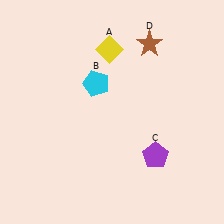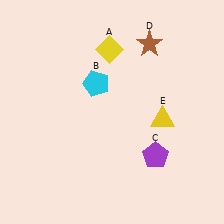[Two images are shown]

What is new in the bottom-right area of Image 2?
A yellow triangle (E) was added in the bottom-right area of Image 2.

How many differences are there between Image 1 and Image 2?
There is 1 difference between the two images.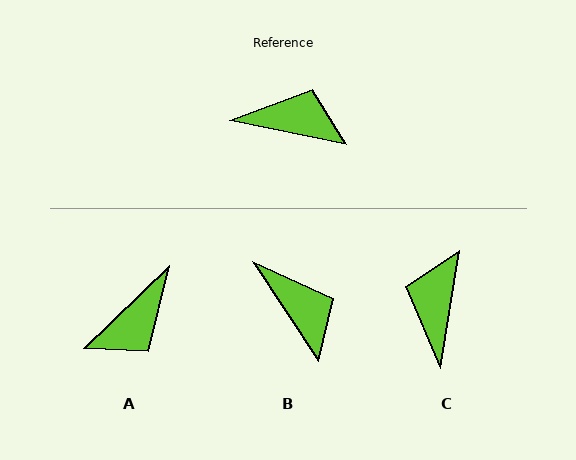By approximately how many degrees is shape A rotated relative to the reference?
Approximately 124 degrees clockwise.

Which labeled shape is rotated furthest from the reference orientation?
A, about 124 degrees away.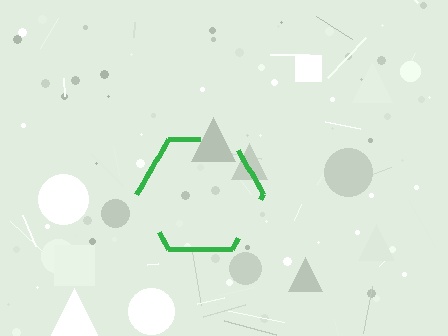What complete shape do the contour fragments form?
The contour fragments form a hexagon.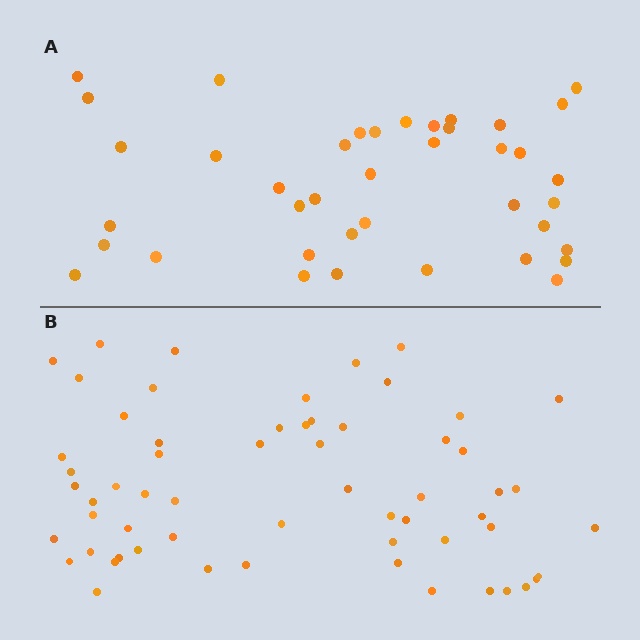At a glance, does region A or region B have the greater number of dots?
Region B (the bottom region) has more dots.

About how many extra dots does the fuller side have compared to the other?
Region B has approximately 20 more dots than region A.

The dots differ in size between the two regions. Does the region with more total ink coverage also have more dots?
No. Region A has more total ink coverage because its dots are larger, but region B actually contains more individual dots. Total area can be misleading — the number of items is what matters here.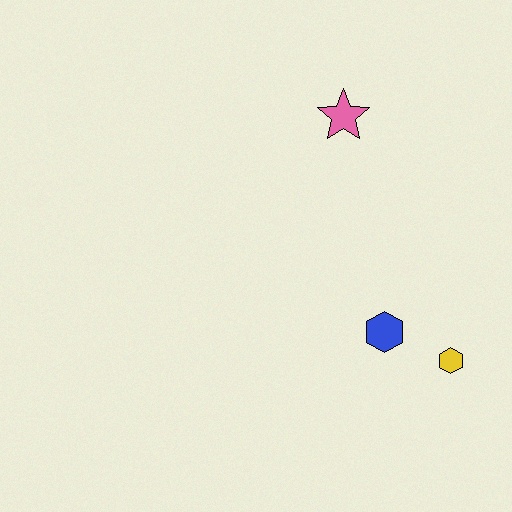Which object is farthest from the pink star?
The yellow hexagon is farthest from the pink star.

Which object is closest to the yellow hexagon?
The blue hexagon is closest to the yellow hexagon.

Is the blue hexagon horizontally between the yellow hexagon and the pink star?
Yes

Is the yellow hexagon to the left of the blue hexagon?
No